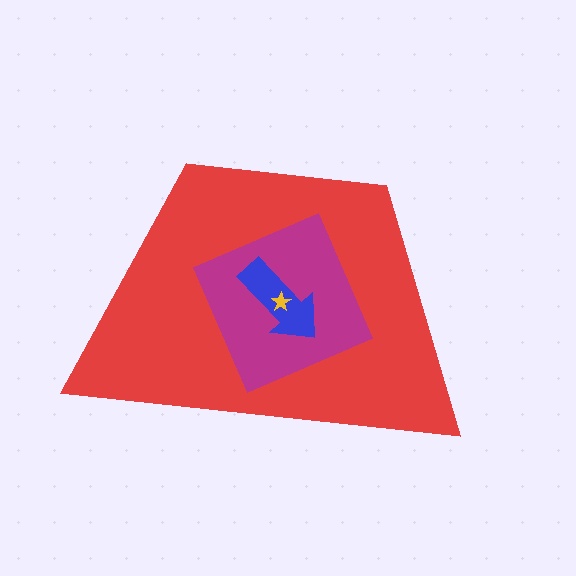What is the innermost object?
The yellow star.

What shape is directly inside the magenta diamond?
The blue arrow.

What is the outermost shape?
The red trapezoid.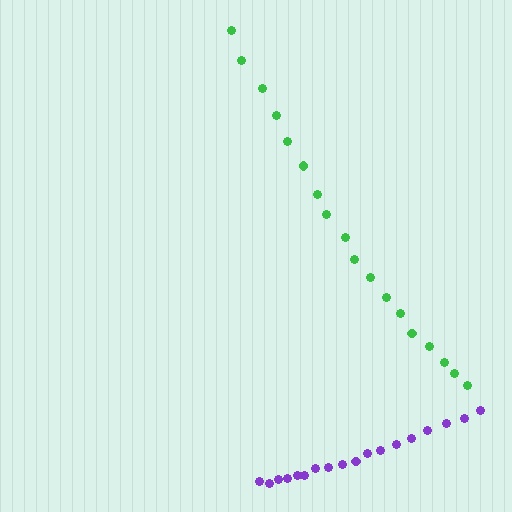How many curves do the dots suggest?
There are 2 distinct paths.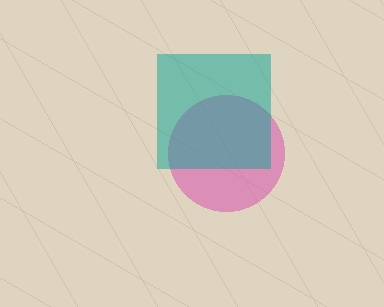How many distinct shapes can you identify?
There are 2 distinct shapes: a pink circle, a teal square.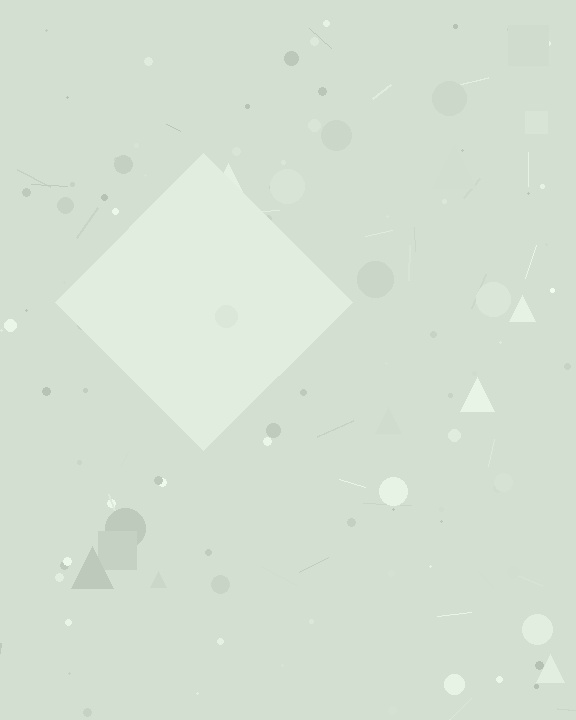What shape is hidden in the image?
A diamond is hidden in the image.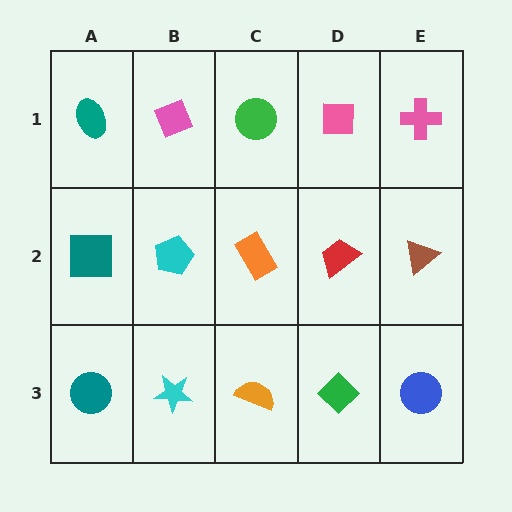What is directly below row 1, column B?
A cyan pentagon.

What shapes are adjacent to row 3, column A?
A teal square (row 2, column A), a cyan star (row 3, column B).